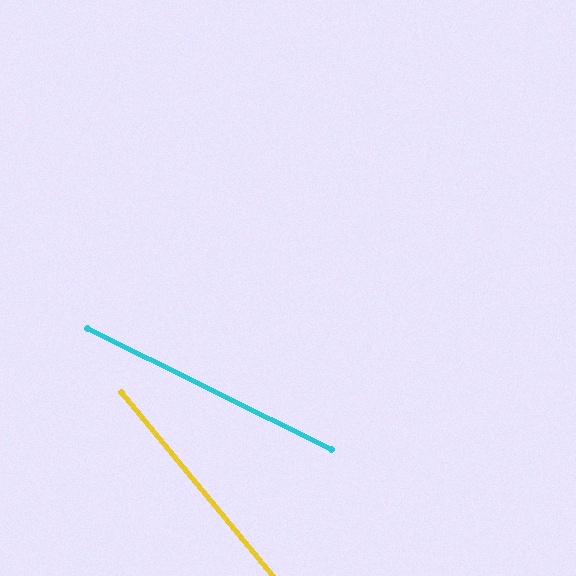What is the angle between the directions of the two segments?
Approximately 24 degrees.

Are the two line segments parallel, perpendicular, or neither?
Neither parallel nor perpendicular — they differ by about 24°.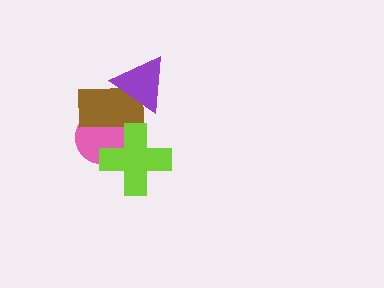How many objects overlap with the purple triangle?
1 object overlaps with the purple triangle.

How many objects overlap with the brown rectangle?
3 objects overlap with the brown rectangle.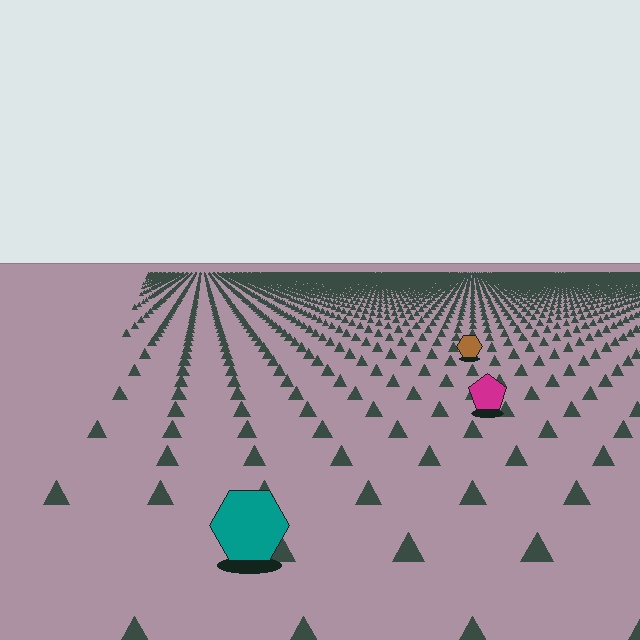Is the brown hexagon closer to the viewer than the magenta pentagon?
No. The magenta pentagon is closer — you can tell from the texture gradient: the ground texture is coarser near it.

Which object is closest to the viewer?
The teal hexagon is closest. The texture marks near it are larger and more spread out.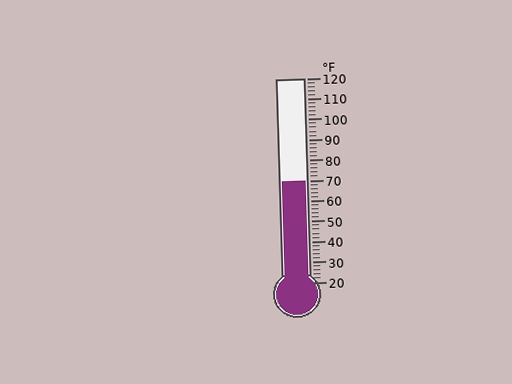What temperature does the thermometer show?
The thermometer shows approximately 70°F.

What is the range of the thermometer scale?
The thermometer scale ranges from 20°F to 120°F.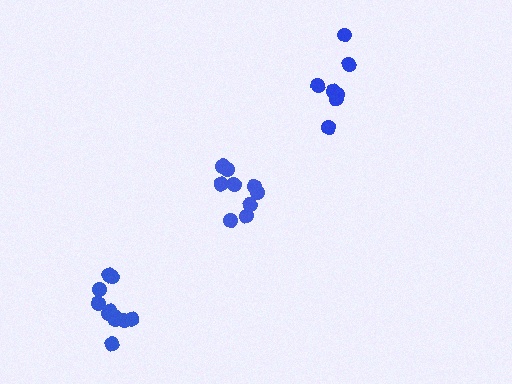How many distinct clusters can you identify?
There are 3 distinct clusters.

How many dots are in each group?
Group 1: 7 dots, Group 2: 9 dots, Group 3: 11 dots (27 total).